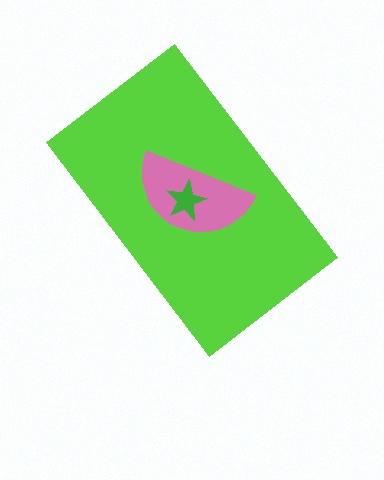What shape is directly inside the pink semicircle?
The green star.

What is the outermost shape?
The lime rectangle.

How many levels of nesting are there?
3.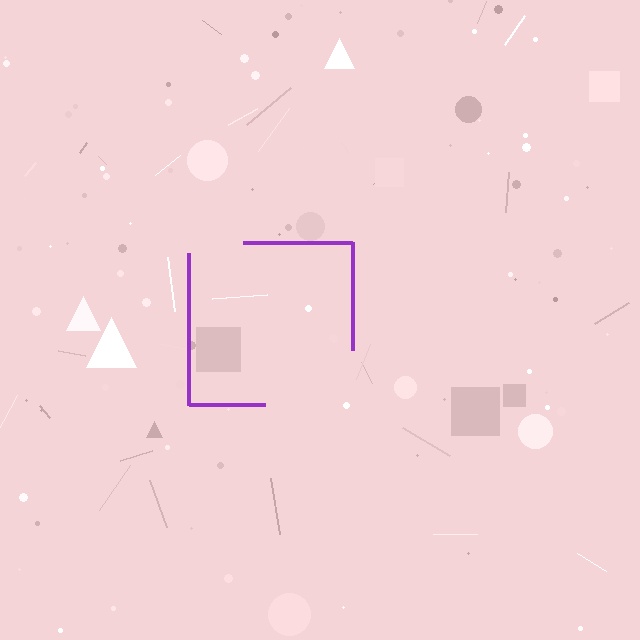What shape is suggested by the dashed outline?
The dashed outline suggests a square.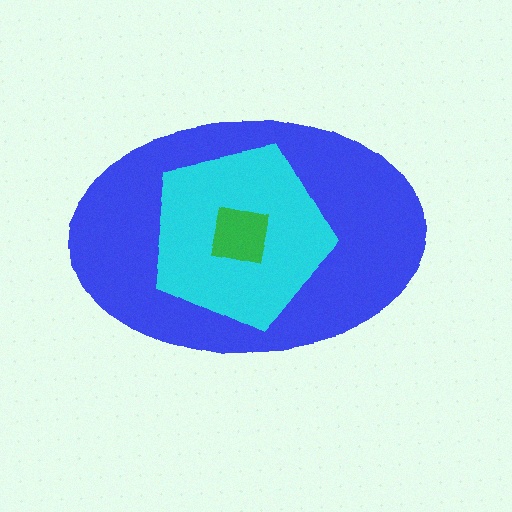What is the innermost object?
The green square.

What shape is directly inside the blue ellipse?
The cyan pentagon.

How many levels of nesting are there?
3.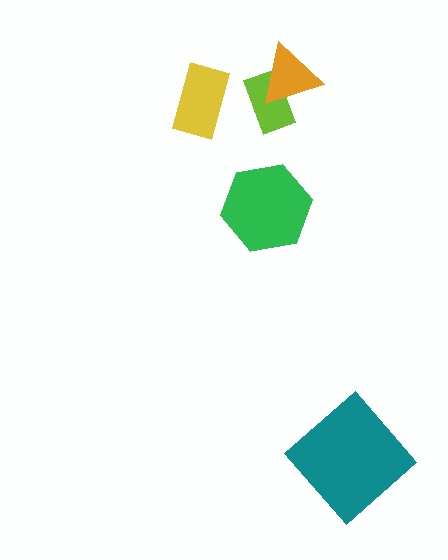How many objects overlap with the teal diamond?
0 objects overlap with the teal diamond.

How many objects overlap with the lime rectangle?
1 object overlaps with the lime rectangle.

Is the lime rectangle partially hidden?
Yes, it is partially covered by another shape.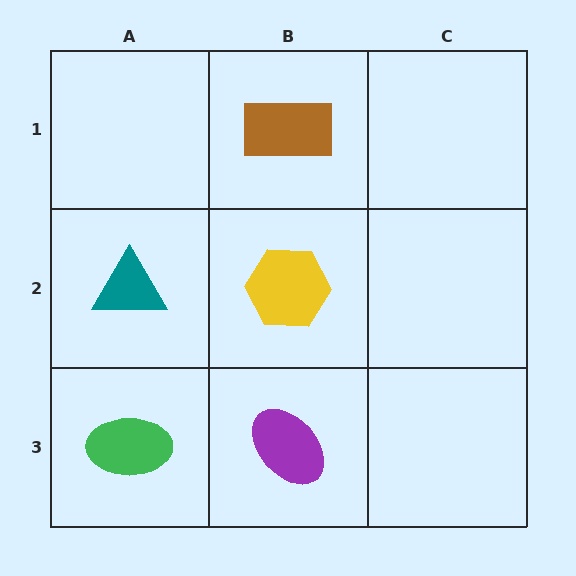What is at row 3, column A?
A green ellipse.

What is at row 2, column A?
A teal triangle.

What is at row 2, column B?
A yellow hexagon.